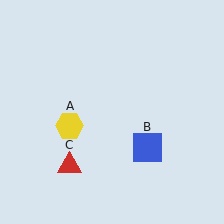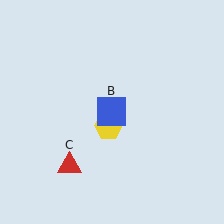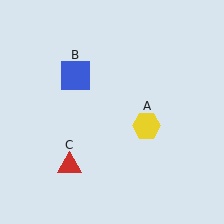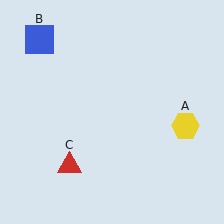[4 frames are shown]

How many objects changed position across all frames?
2 objects changed position: yellow hexagon (object A), blue square (object B).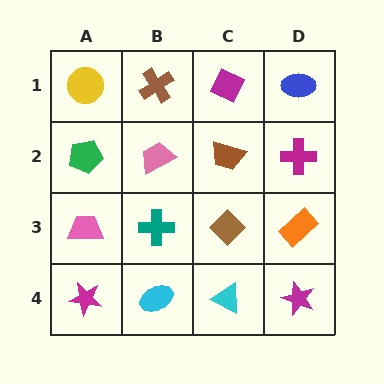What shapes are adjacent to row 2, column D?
A blue ellipse (row 1, column D), an orange rectangle (row 3, column D), a brown trapezoid (row 2, column C).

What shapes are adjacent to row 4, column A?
A pink trapezoid (row 3, column A), a cyan ellipse (row 4, column B).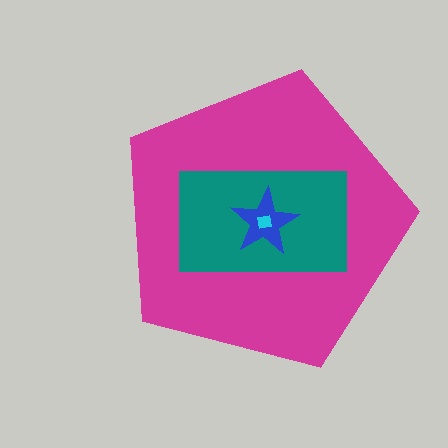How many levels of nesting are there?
4.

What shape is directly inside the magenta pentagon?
The teal rectangle.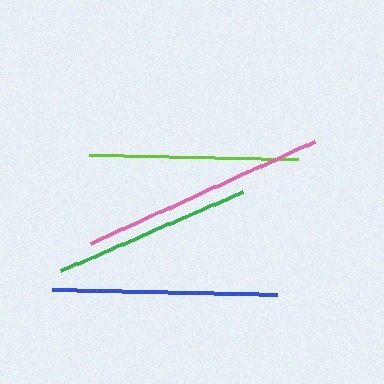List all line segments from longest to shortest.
From longest to shortest: pink, blue, lime, green.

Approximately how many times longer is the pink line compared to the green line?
The pink line is approximately 1.2 times the length of the green line.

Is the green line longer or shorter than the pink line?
The pink line is longer than the green line.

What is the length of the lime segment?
The lime segment is approximately 208 pixels long.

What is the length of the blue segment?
The blue segment is approximately 225 pixels long.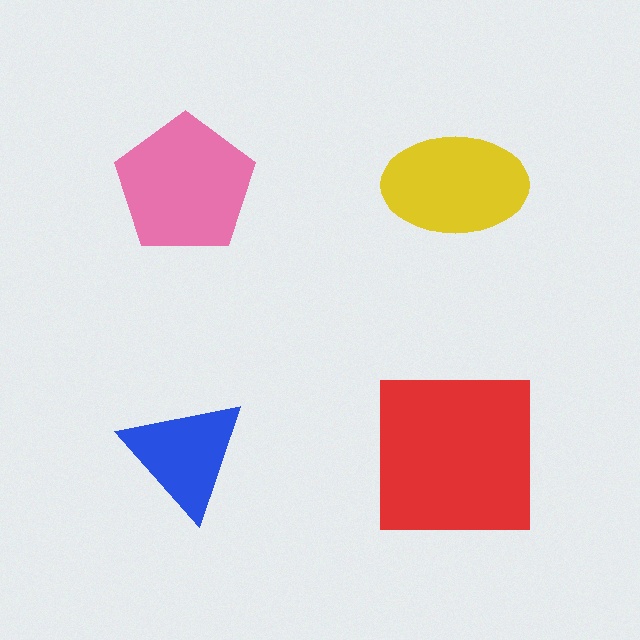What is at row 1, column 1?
A pink pentagon.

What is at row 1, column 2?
A yellow ellipse.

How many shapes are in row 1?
2 shapes.